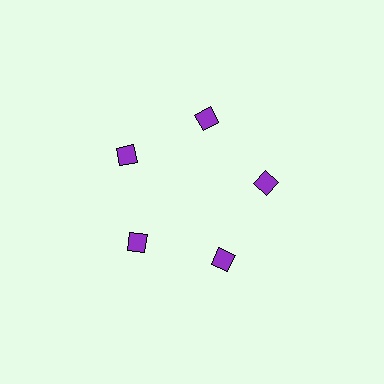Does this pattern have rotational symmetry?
Yes, this pattern has 5-fold rotational symmetry. It looks the same after rotating 72 degrees around the center.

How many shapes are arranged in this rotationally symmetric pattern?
There are 5 shapes, arranged in 5 groups of 1.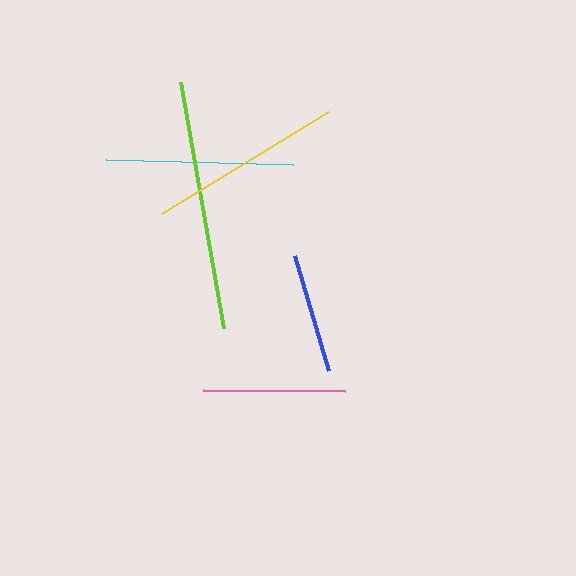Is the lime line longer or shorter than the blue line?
The lime line is longer than the blue line.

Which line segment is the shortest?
The blue line is the shortest at approximately 119 pixels.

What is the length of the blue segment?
The blue segment is approximately 119 pixels long.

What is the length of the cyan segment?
The cyan segment is approximately 187 pixels long.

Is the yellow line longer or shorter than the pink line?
The yellow line is longer than the pink line.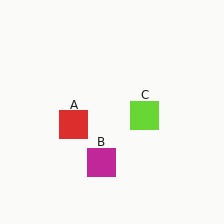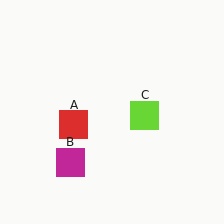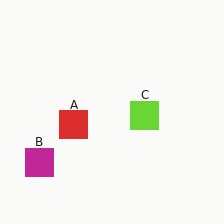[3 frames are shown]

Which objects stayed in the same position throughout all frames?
Red square (object A) and lime square (object C) remained stationary.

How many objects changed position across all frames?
1 object changed position: magenta square (object B).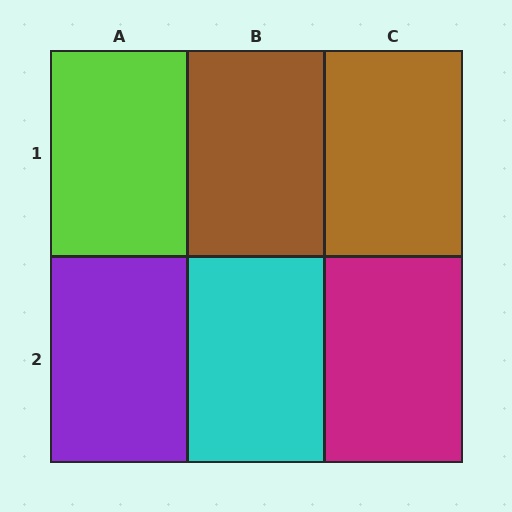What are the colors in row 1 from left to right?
Lime, brown, brown.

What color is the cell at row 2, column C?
Magenta.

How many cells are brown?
2 cells are brown.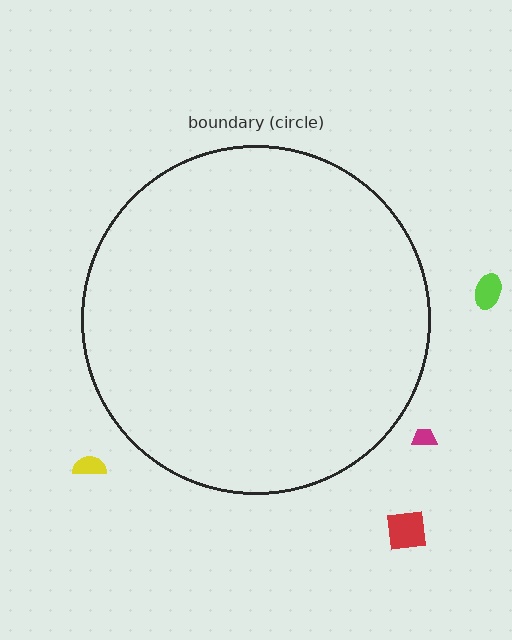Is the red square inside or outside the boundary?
Outside.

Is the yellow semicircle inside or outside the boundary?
Outside.